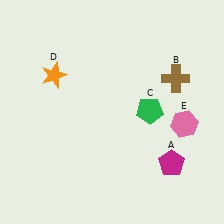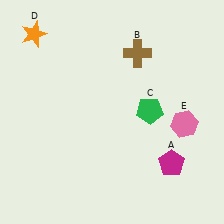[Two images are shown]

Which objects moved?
The objects that moved are: the brown cross (B), the orange star (D).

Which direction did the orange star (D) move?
The orange star (D) moved up.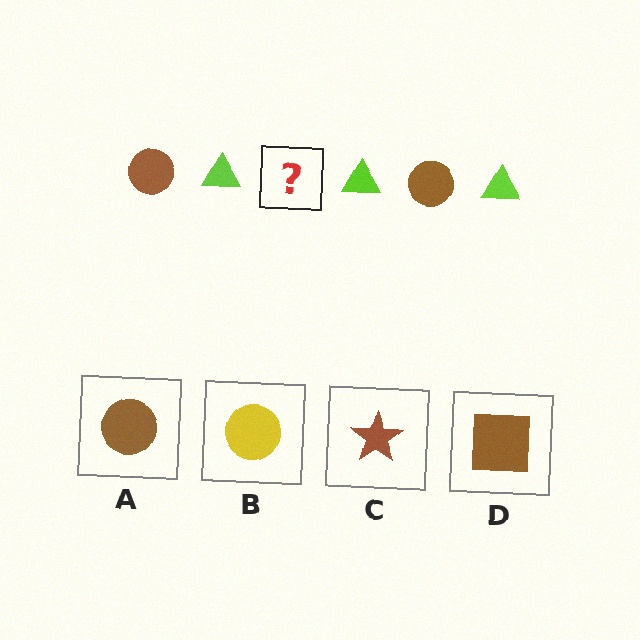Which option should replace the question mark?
Option A.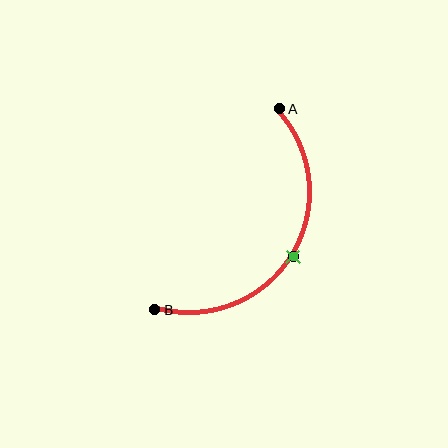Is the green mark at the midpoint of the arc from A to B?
Yes. The green mark lies on the arc at equal arc-length from both A and B — it is the arc midpoint.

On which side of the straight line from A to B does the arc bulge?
The arc bulges to the right of the straight line connecting A and B.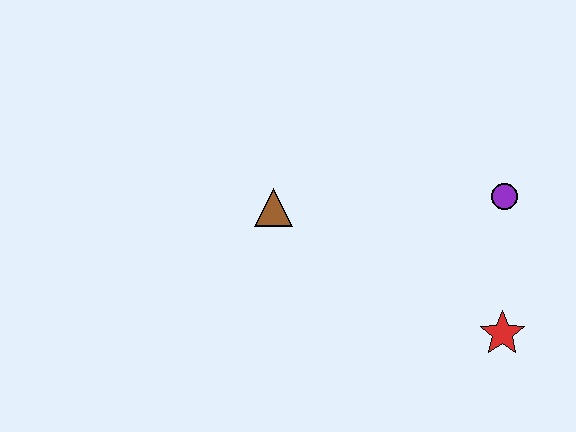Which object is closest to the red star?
The purple circle is closest to the red star.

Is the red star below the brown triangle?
Yes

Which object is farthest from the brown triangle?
The red star is farthest from the brown triangle.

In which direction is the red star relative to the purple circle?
The red star is below the purple circle.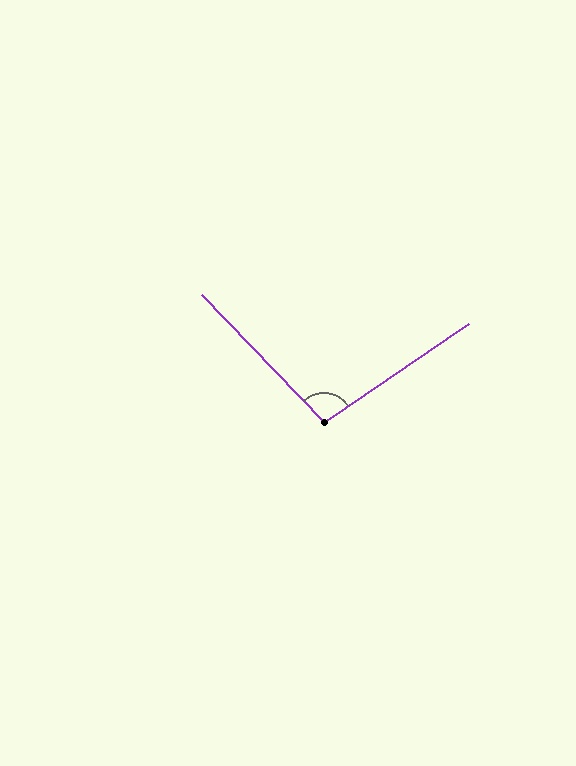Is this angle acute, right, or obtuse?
It is obtuse.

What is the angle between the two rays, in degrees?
Approximately 99 degrees.